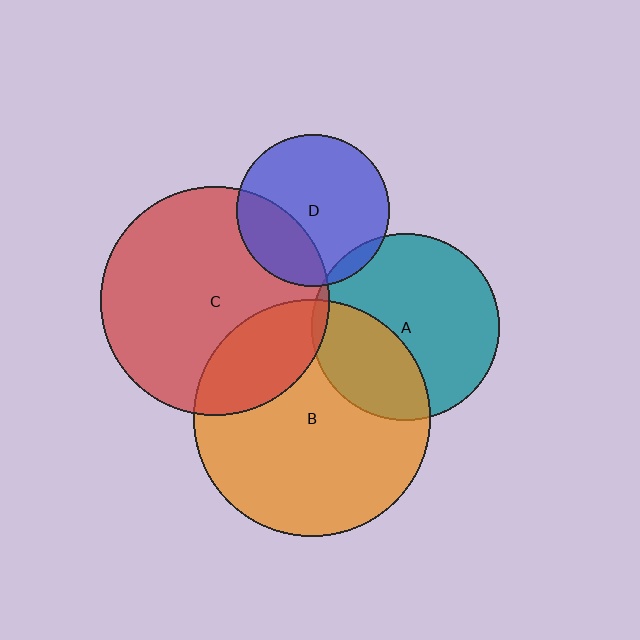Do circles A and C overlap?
Yes.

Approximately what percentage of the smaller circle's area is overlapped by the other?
Approximately 5%.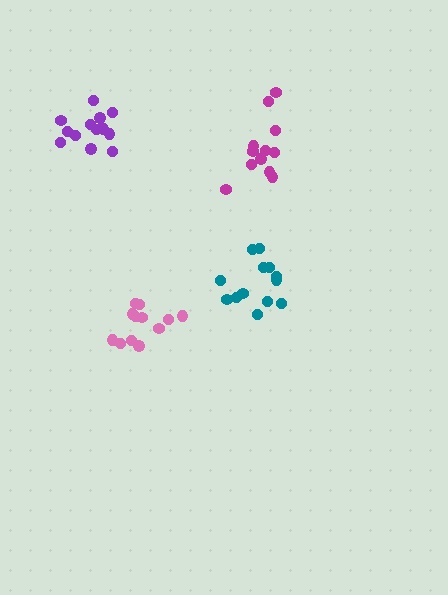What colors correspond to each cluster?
The clusters are colored: purple, pink, teal, magenta.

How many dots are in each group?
Group 1: 14 dots, Group 2: 12 dots, Group 3: 13 dots, Group 4: 12 dots (51 total).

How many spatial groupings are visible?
There are 4 spatial groupings.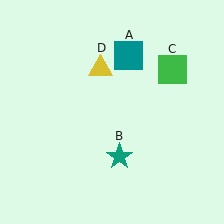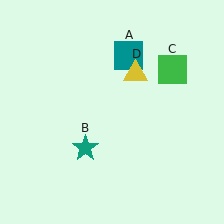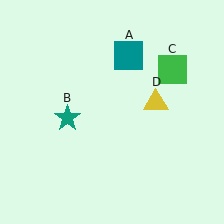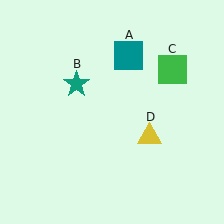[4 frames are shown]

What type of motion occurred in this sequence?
The teal star (object B), yellow triangle (object D) rotated clockwise around the center of the scene.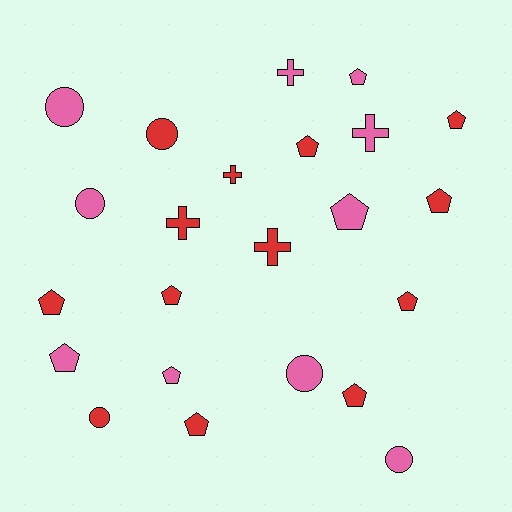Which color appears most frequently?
Red, with 13 objects.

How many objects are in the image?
There are 23 objects.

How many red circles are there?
There are 2 red circles.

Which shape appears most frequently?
Pentagon, with 12 objects.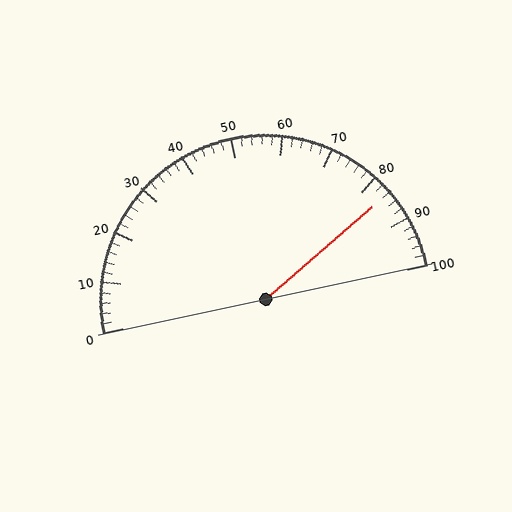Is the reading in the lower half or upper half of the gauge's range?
The reading is in the upper half of the range (0 to 100).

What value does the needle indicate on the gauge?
The needle indicates approximately 84.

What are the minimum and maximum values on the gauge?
The gauge ranges from 0 to 100.